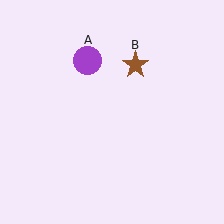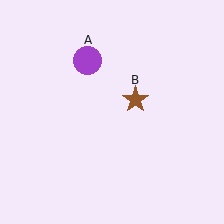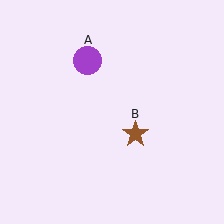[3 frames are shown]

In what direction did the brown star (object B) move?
The brown star (object B) moved down.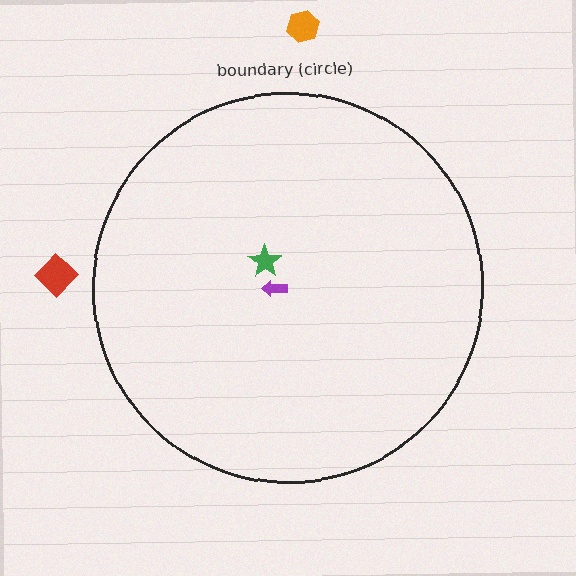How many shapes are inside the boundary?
2 inside, 2 outside.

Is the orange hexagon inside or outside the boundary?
Outside.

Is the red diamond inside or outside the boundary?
Outside.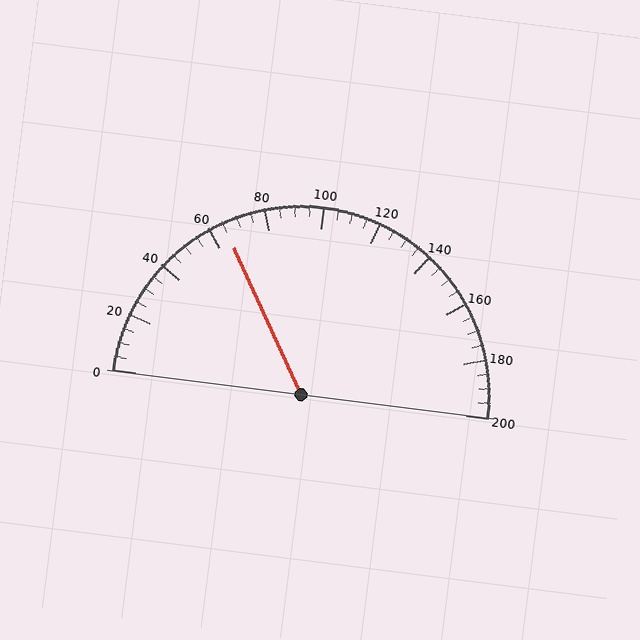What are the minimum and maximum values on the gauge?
The gauge ranges from 0 to 200.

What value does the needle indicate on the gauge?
The needle indicates approximately 65.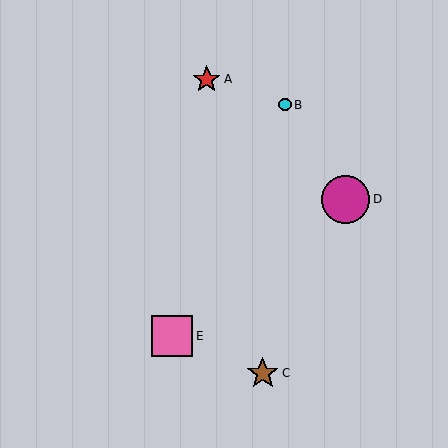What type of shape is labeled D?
Shape D is a magenta circle.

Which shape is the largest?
The magenta circle (labeled D) is the largest.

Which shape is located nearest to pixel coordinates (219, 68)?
The red star (labeled A) at (207, 79) is nearest to that location.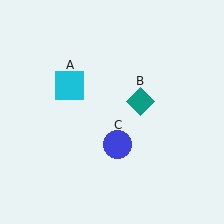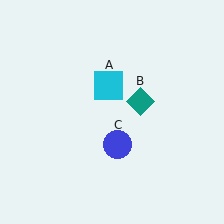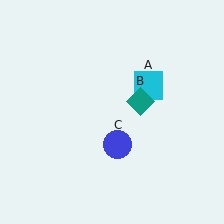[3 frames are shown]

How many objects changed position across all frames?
1 object changed position: cyan square (object A).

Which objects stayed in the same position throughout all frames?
Teal diamond (object B) and blue circle (object C) remained stationary.